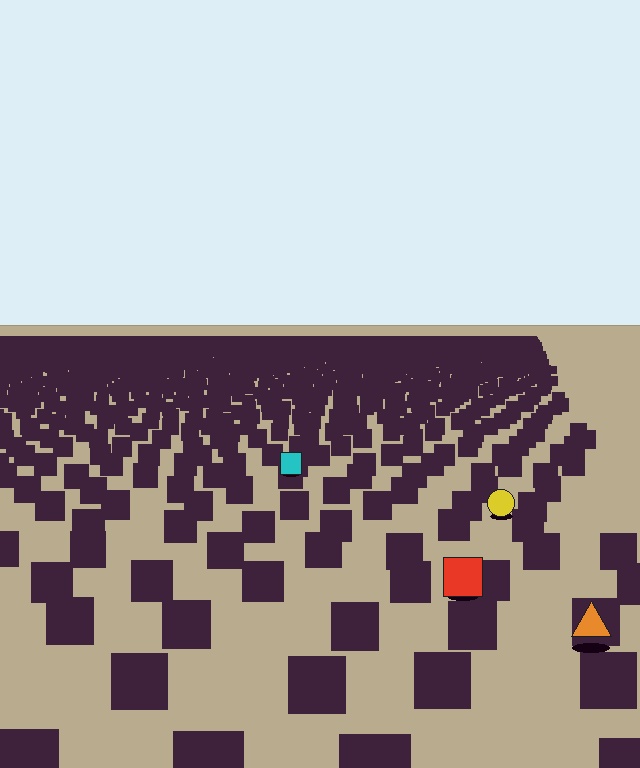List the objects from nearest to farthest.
From nearest to farthest: the orange triangle, the red square, the yellow circle, the cyan square.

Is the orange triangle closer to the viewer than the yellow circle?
Yes. The orange triangle is closer — you can tell from the texture gradient: the ground texture is coarser near it.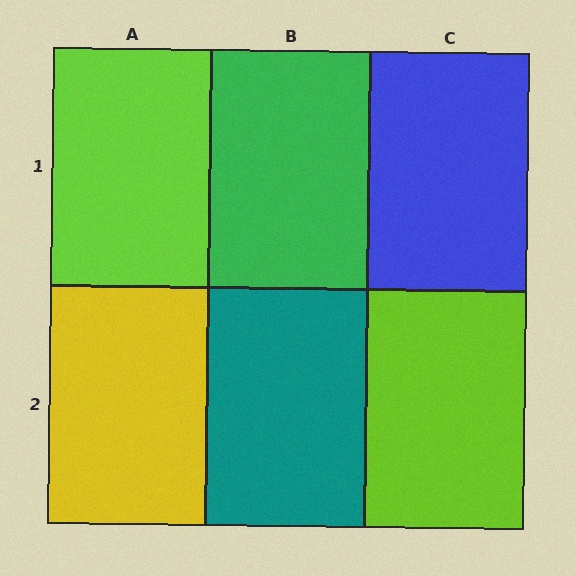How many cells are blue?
1 cell is blue.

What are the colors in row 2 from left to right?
Yellow, teal, lime.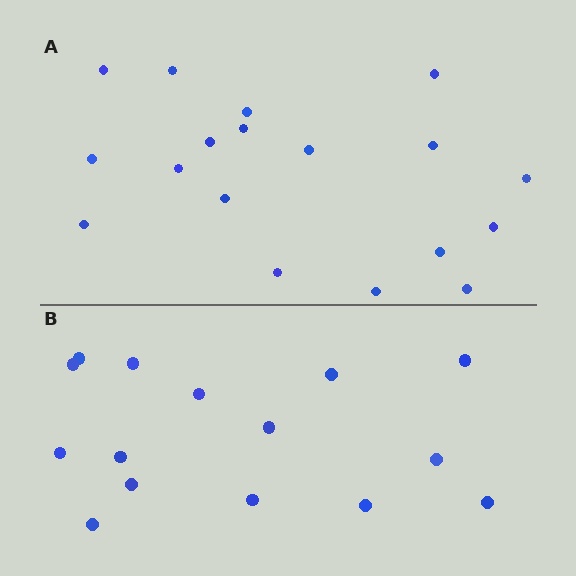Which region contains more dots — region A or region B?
Region A (the top region) has more dots.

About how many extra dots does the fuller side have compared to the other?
Region A has just a few more — roughly 2 or 3 more dots than region B.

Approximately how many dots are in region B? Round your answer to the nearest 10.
About 20 dots. (The exact count is 15, which rounds to 20.)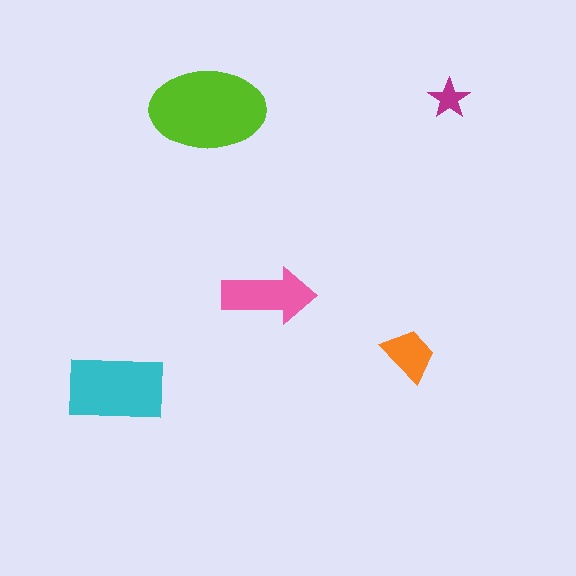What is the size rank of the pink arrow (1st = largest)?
3rd.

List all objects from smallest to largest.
The magenta star, the orange trapezoid, the pink arrow, the cyan rectangle, the lime ellipse.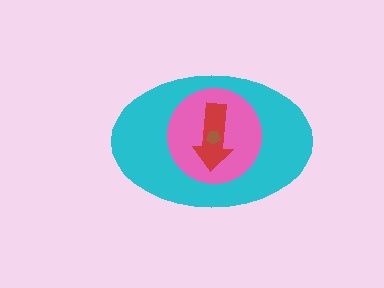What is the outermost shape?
The cyan ellipse.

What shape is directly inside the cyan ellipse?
The pink circle.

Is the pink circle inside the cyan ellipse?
Yes.